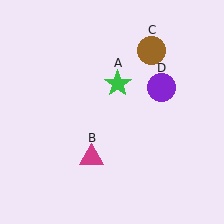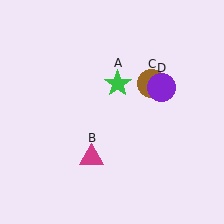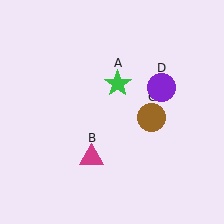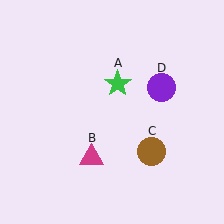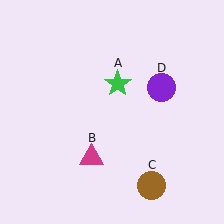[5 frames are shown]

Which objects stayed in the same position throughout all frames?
Green star (object A) and magenta triangle (object B) and purple circle (object D) remained stationary.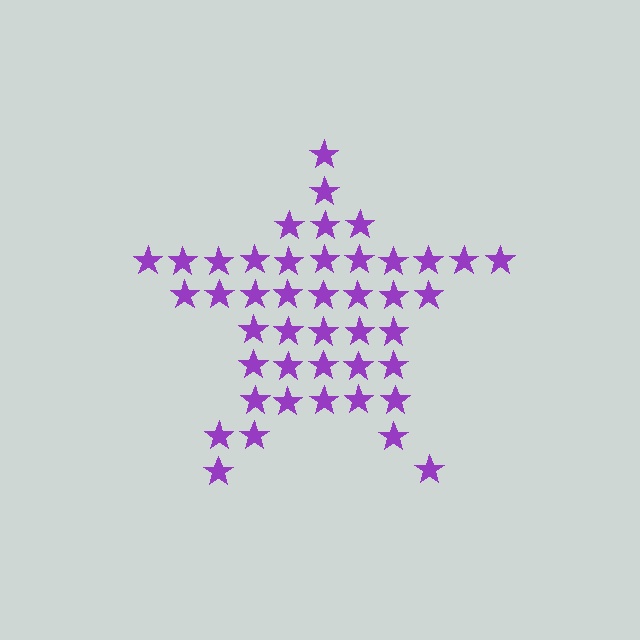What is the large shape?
The large shape is a star.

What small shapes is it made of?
It is made of small stars.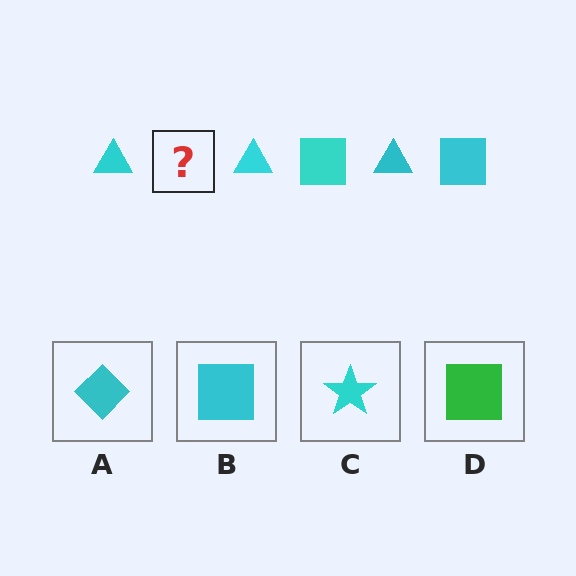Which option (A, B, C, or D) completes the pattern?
B.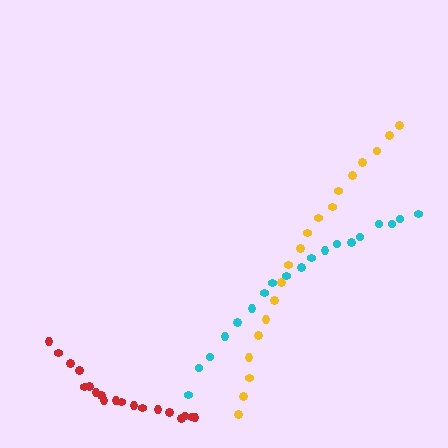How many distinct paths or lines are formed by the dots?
There are 3 distinct paths.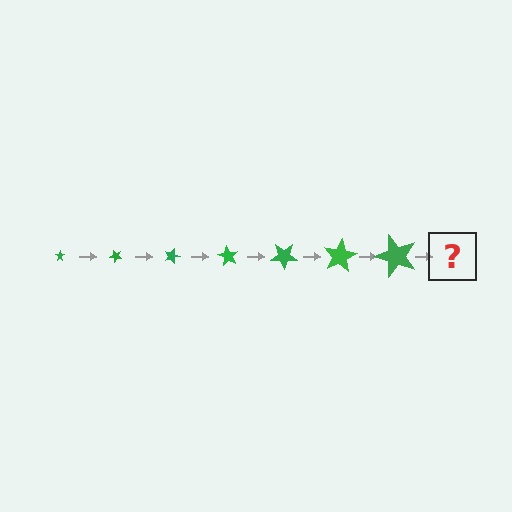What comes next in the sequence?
The next element should be a star, larger than the previous one and rotated 315 degrees from the start.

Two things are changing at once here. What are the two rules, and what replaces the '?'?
The two rules are that the star grows larger each step and it rotates 45 degrees each step. The '?' should be a star, larger than the previous one and rotated 315 degrees from the start.